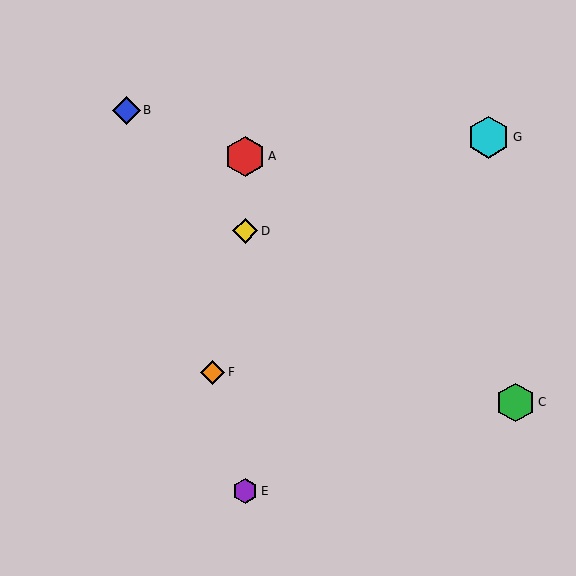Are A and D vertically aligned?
Yes, both are at x≈245.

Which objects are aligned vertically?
Objects A, D, E are aligned vertically.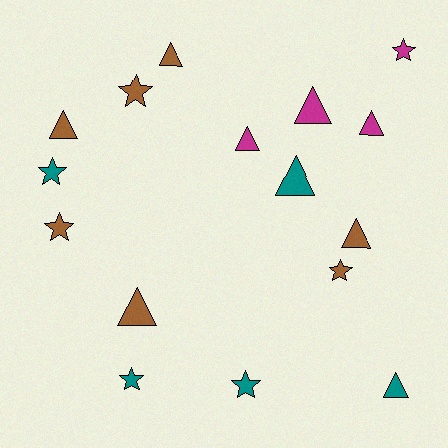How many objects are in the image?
There are 16 objects.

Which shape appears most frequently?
Triangle, with 9 objects.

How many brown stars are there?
There are 3 brown stars.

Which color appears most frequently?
Brown, with 7 objects.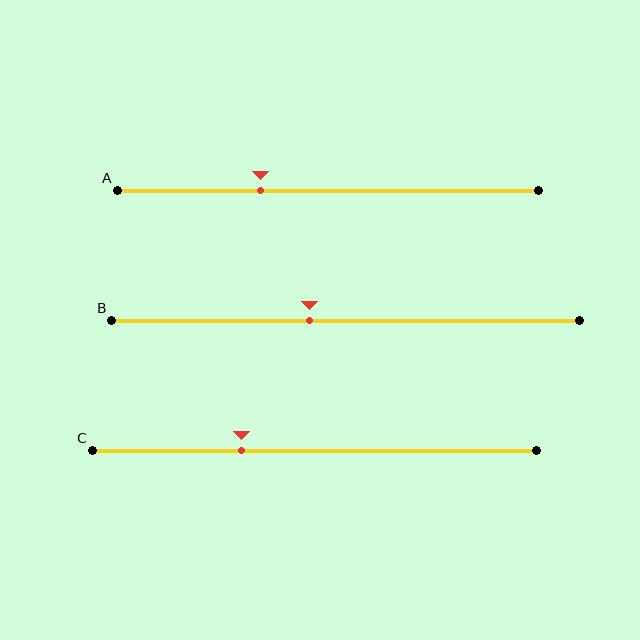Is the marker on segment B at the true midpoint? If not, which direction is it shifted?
No, the marker on segment B is shifted to the left by about 8% of the segment length.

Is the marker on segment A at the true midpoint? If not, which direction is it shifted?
No, the marker on segment A is shifted to the left by about 16% of the segment length.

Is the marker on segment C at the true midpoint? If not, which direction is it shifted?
No, the marker on segment C is shifted to the left by about 16% of the segment length.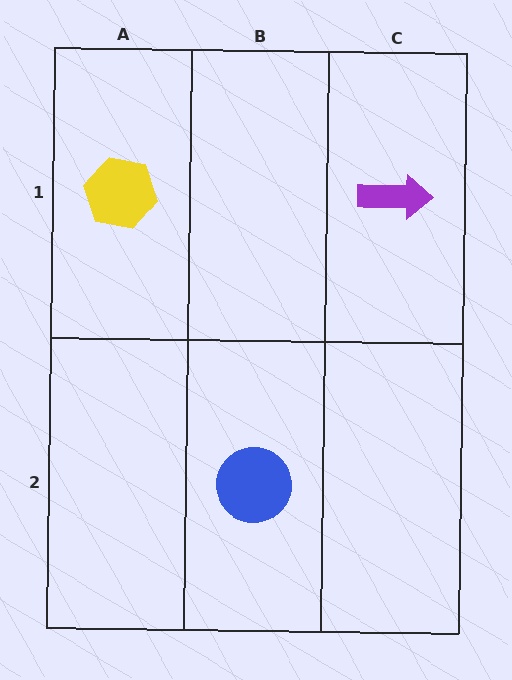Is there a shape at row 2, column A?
No, that cell is empty.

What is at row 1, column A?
A yellow hexagon.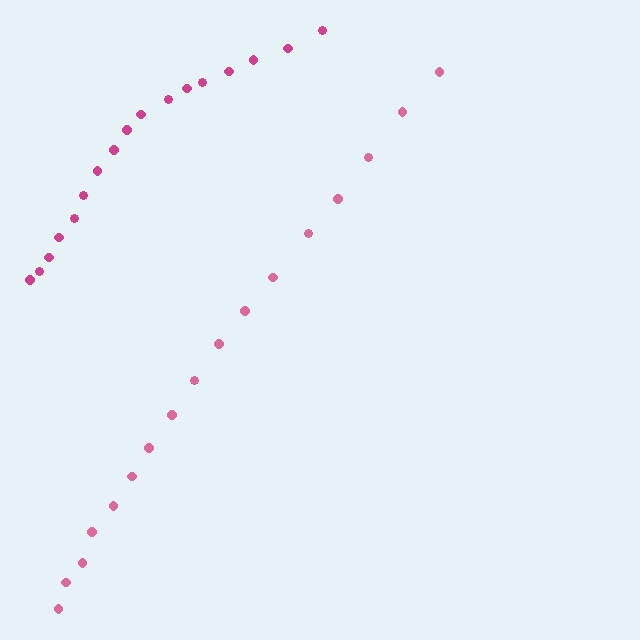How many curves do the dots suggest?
There are 2 distinct paths.